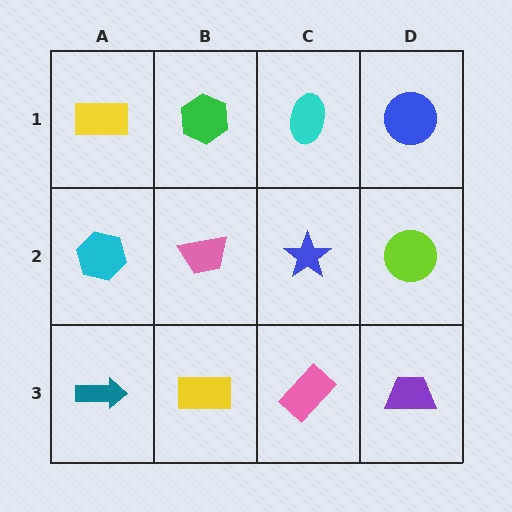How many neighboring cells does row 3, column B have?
3.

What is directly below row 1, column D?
A lime circle.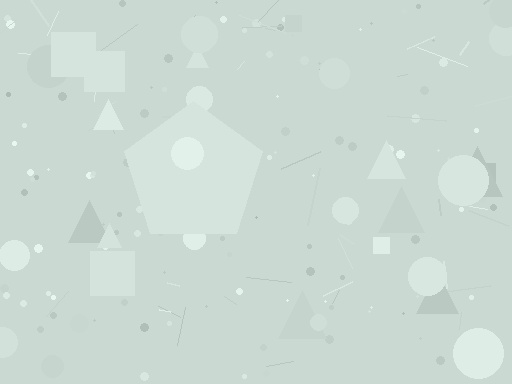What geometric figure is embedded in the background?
A pentagon is embedded in the background.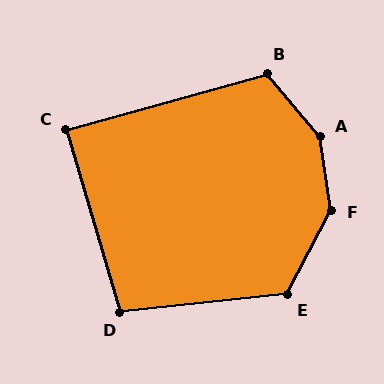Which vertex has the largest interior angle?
A, at approximately 147 degrees.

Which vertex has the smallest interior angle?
C, at approximately 89 degrees.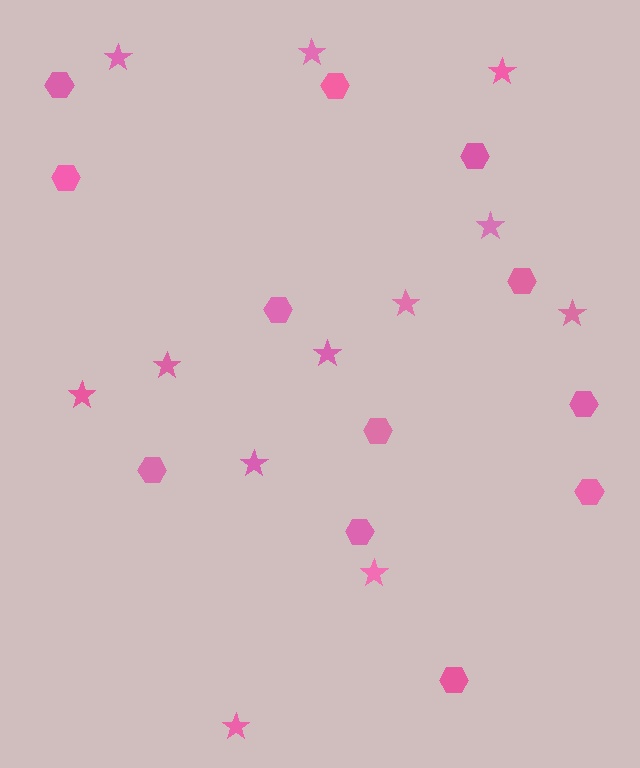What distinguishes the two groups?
There are 2 groups: one group of stars (12) and one group of hexagons (12).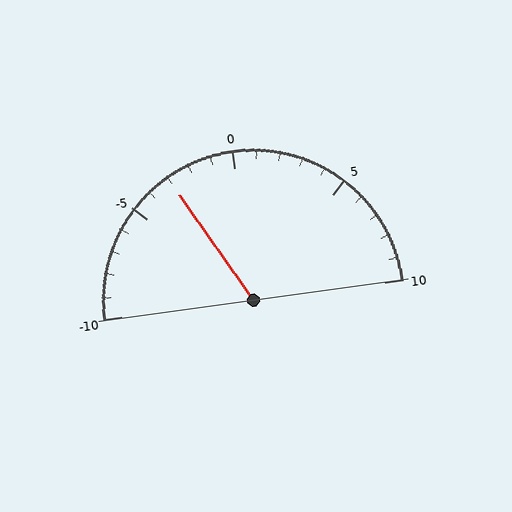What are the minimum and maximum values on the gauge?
The gauge ranges from -10 to 10.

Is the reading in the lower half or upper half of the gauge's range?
The reading is in the lower half of the range (-10 to 10).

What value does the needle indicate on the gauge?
The needle indicates approximately -3.